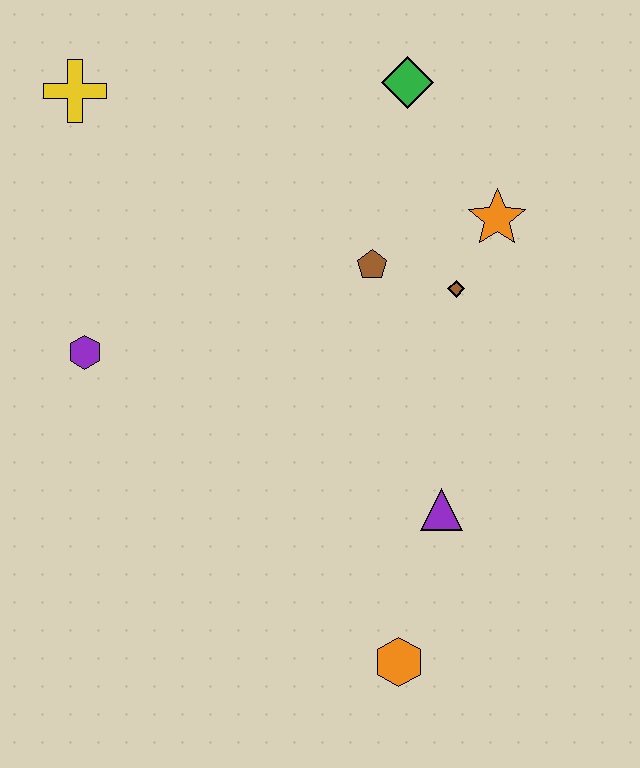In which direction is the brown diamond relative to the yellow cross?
The brown diamond is to the right of the yellow cross.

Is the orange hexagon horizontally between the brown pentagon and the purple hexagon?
No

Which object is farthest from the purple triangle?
The yellow cross is farthest from the purple triangle.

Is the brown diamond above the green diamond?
No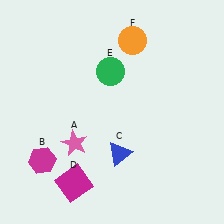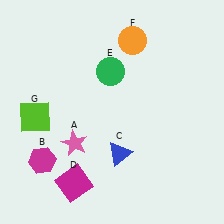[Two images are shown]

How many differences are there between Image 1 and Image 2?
There is 1 difference between the two images.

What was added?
A lime square (G) was added in Image 2.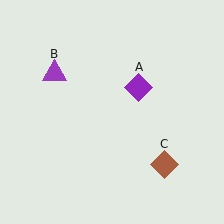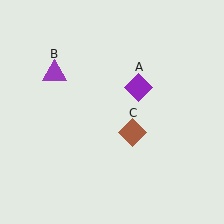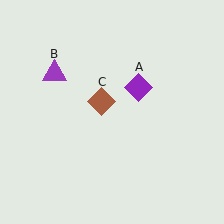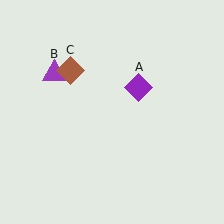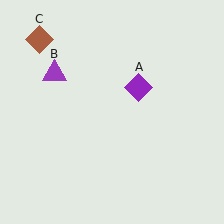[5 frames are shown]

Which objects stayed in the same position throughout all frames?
Purple diamond (object A) and purple triangle (object B) remained stationary.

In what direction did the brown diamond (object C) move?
The brown diamond (object C) moved up and to the left.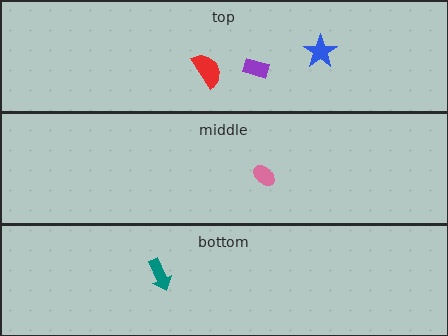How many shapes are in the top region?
3.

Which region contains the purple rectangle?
The top region.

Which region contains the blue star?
The top region.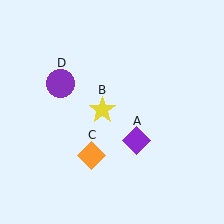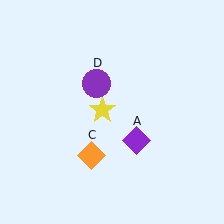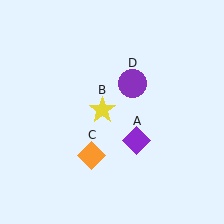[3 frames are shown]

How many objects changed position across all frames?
1 object changed position: purple circle (object D).